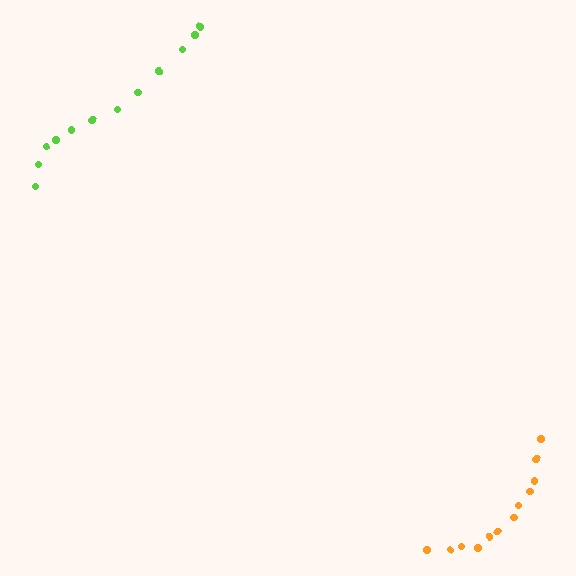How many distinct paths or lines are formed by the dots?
There are 2 distinct paths.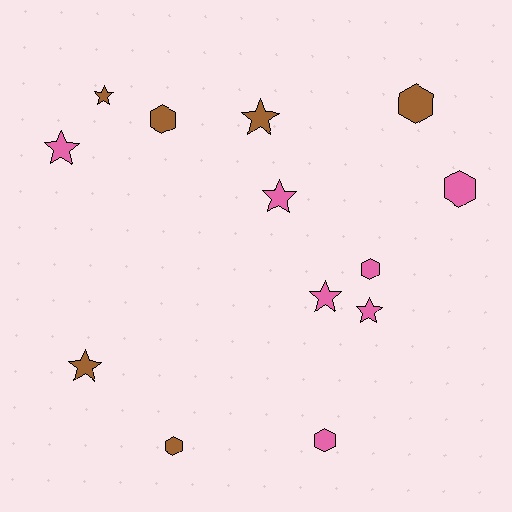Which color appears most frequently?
Pink, with 7 objects.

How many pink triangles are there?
There are no pink triangles.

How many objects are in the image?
There are 13 objects.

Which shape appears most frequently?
Star, with 7 objects.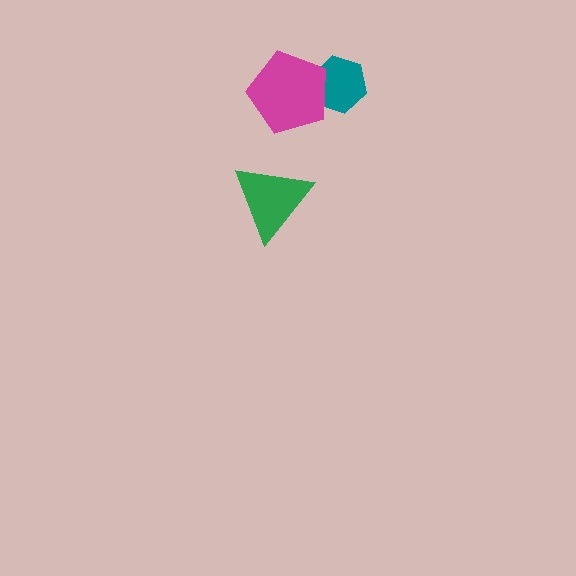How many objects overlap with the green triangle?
0 objects overlap with the green triangle.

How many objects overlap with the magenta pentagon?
1 object overlaps with the magenta pentagon.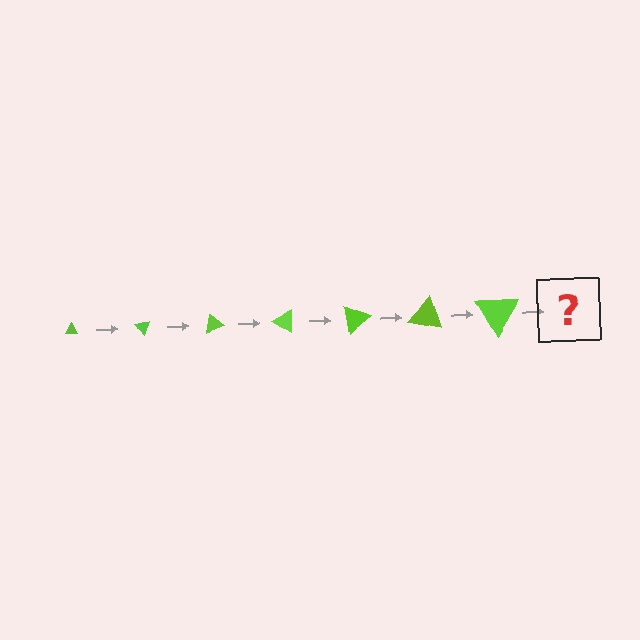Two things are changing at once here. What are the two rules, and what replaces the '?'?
The two rules are that the triangle grows larger each step and it rotates 50 degrees each step. The '?' should be a triangle, larger than the previous one and rotated 350 degrees from the start.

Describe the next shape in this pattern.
It should be a triangle, larger than the previous one and rotated 350 degrees from the start.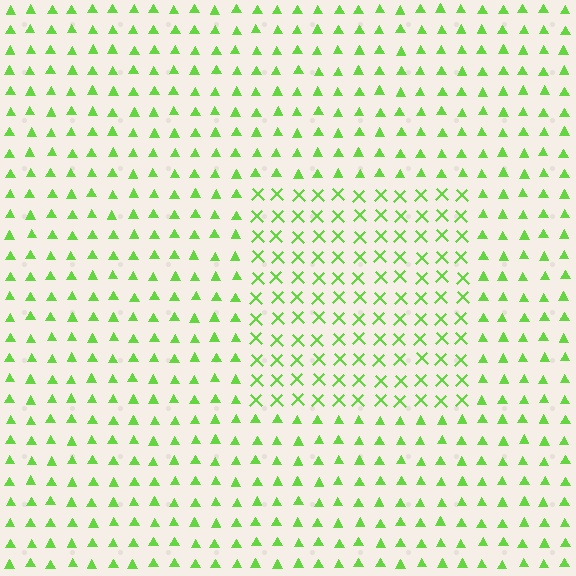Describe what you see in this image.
The image is filled with small lime elements arranged in a uniform grid. A rectangle-shaped region contains X marks, while the surrounding area contains triangles. The boundary is defined purely by the change in element shape.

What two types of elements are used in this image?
The image uses X marks inside the rectangle region and triangles outside it.